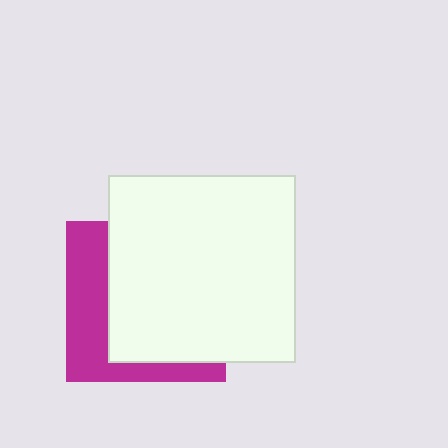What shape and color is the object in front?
The object in front is a white square.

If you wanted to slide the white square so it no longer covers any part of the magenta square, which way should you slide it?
Slide it right — that is the most direct way to separate the two shapes.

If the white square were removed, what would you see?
You would see the complete magenta square.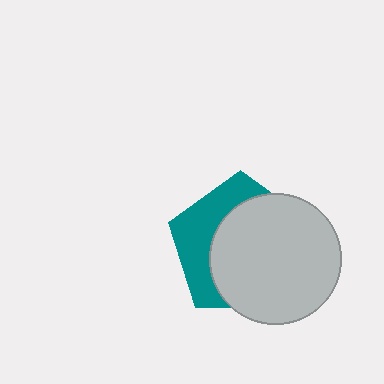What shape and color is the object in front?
The object in front is a light gray circle.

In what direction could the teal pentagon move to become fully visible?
The teal pentagon could move toward the upper-left. That would shift it out from behind the light gray circle entirely.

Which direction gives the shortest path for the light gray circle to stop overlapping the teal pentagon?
Moving toward the lower-right gives the shortest separation.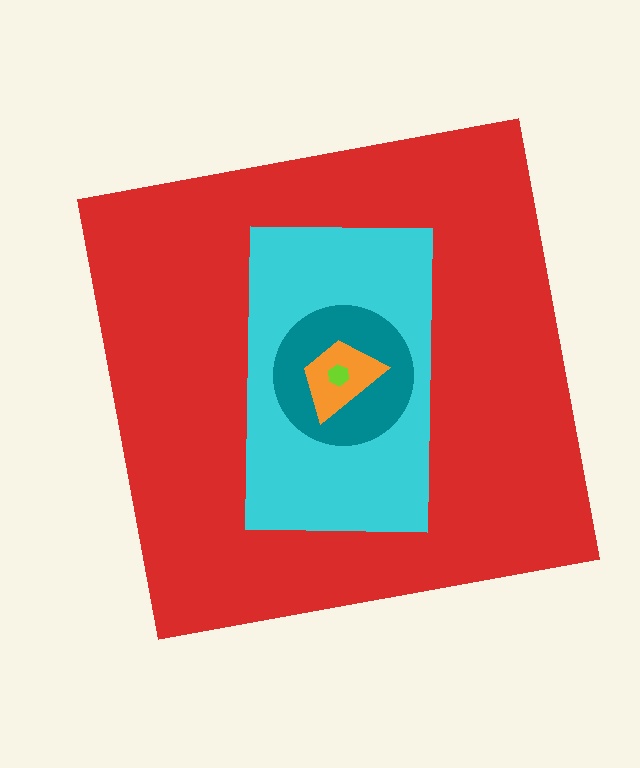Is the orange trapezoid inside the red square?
Yes.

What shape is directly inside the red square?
The cyan rectangle.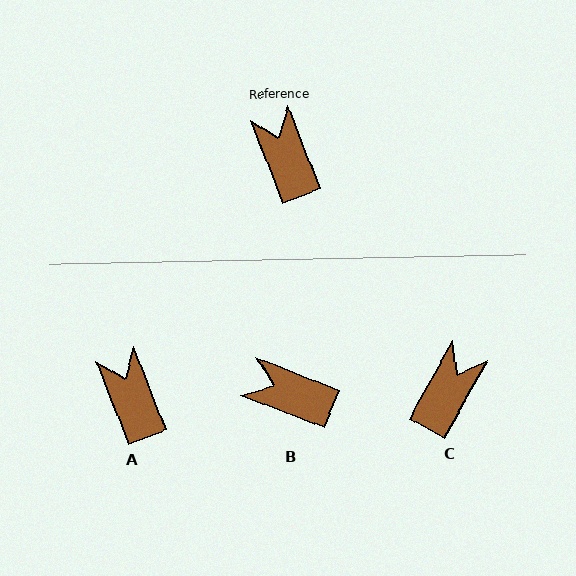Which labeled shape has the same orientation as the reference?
A.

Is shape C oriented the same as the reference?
No, it is off by about 50 degrees.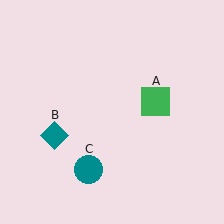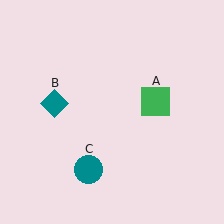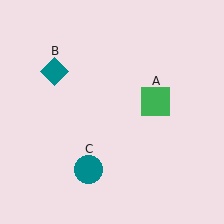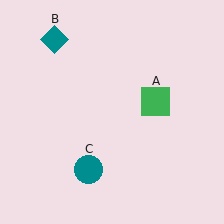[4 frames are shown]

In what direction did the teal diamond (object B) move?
The teal diamond (object B) moved up.